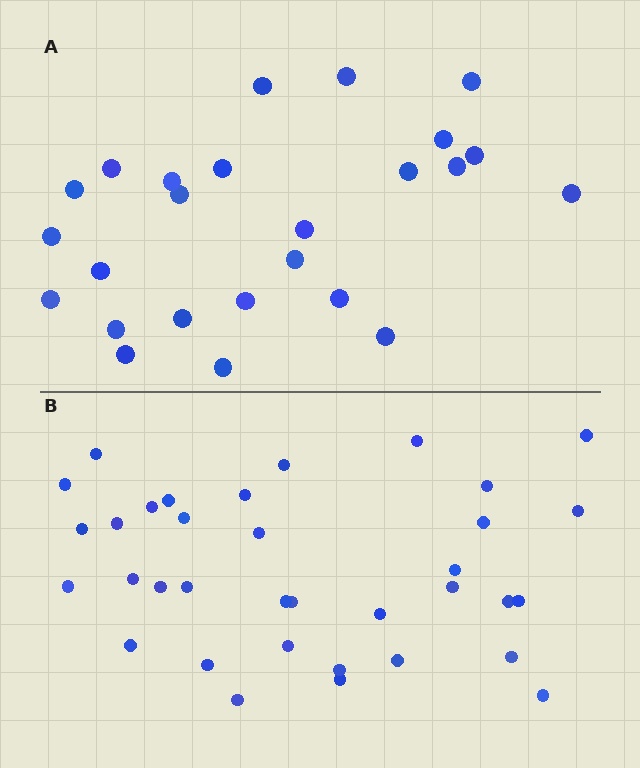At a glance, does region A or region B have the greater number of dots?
Region B (the bottom region) has more dots.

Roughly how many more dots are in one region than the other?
Region B has roughly 10 or so more dots than region A.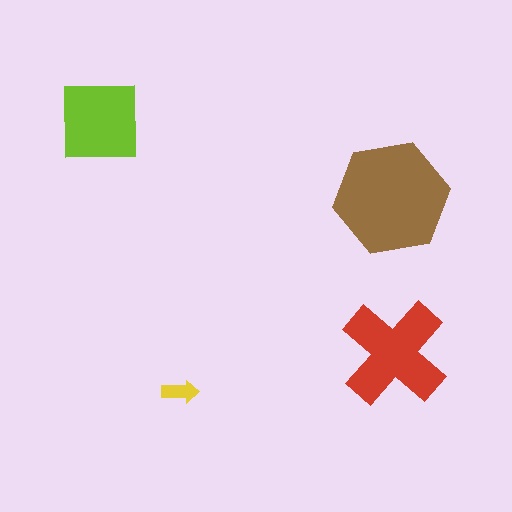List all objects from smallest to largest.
The yellow arrow, the lime square, the red cross, the brown hexagon.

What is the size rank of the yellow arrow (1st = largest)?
4th.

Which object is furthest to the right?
The red cross is rightmost.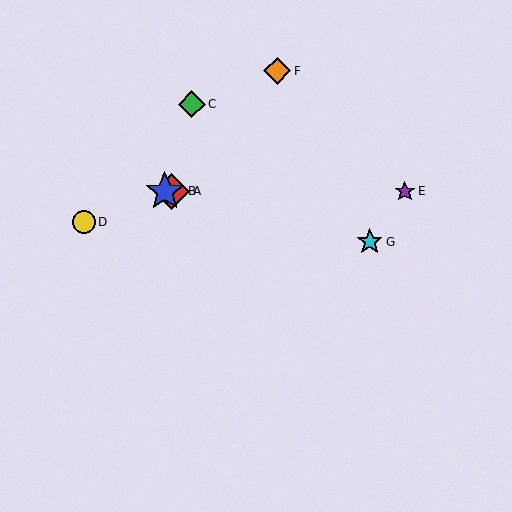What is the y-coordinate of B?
Object B is at y≈191.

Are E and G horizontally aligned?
No, E is at y≈191 and G is at y≈242.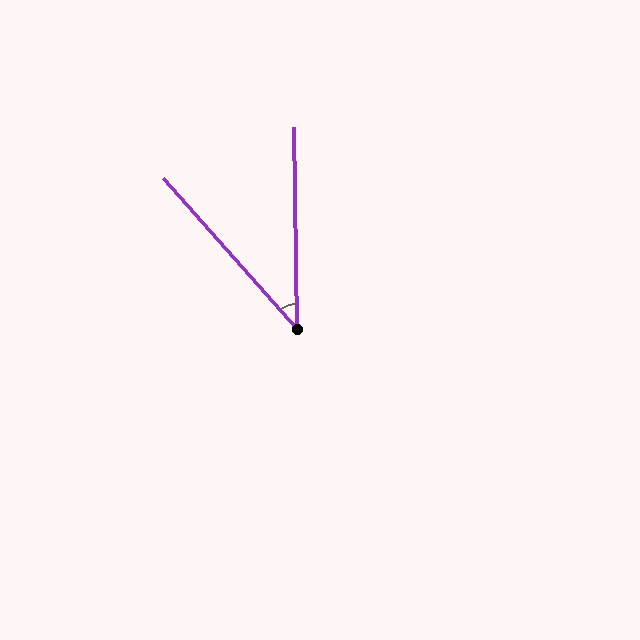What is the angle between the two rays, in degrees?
Approximately 41 degrees.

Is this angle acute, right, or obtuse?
It is acute.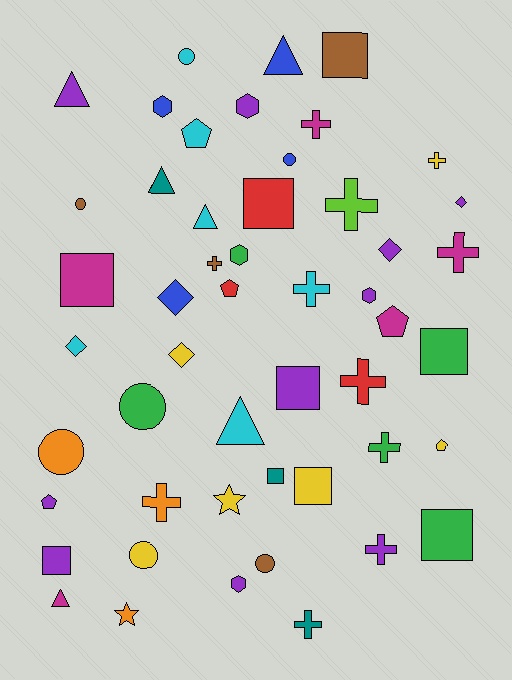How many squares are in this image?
There are 9 squares.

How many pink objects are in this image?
There are no pink objects.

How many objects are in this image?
There are 50 objects.